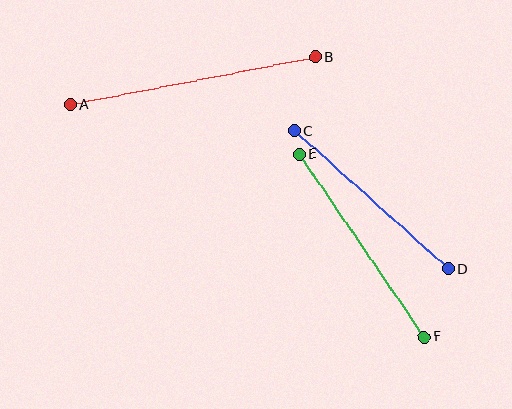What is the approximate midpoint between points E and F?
The midpoint is at approximately (362, 246) pixels.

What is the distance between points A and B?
The distance is approximately 249 pixels.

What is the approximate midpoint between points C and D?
The midpoint is at approximately (371, 200) pixels.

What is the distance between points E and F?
The distance is approximately 222 pixels.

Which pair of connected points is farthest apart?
Points A and B are farthest apart.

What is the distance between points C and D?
The distance is approximately 206 pixels.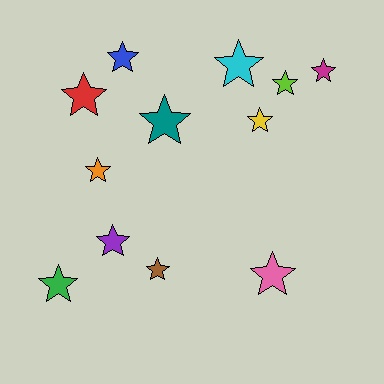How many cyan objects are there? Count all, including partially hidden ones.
There is 1 cyan object.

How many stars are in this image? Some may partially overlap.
There are 12 stars.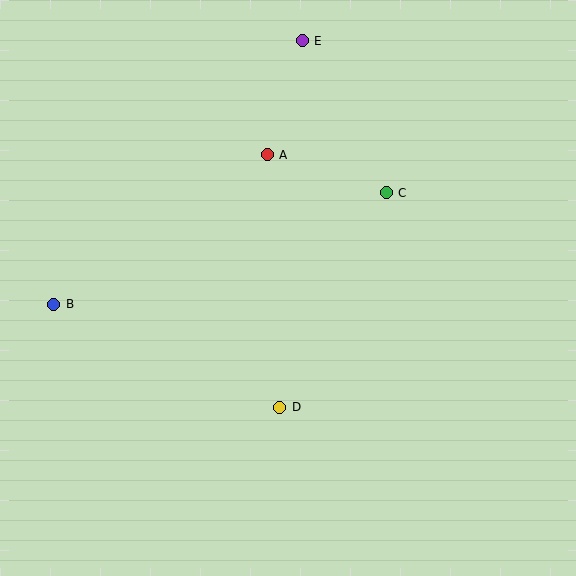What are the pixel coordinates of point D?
Point D is at (280, 407).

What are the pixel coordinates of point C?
Point C is at (386, 193).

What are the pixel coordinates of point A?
Point A is at (267, 155).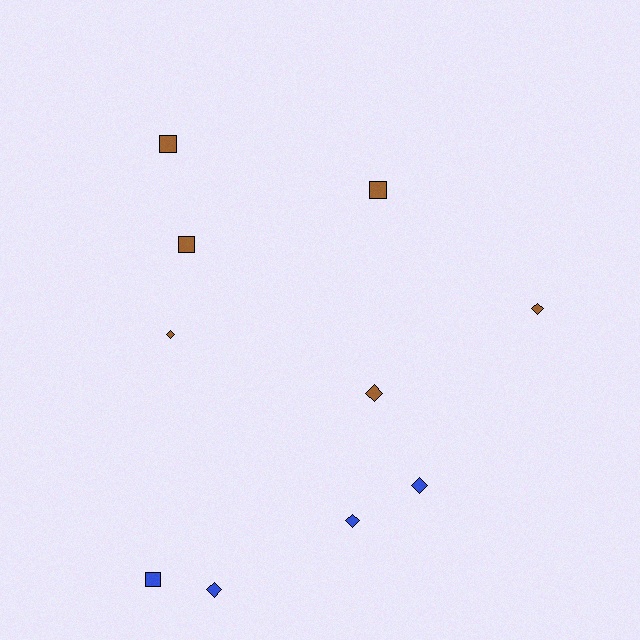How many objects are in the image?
There are 10 objects.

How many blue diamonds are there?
There are 3 blue diamonds.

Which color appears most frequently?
Brown, with 6 objects.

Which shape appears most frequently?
Diamond, with 6 objects.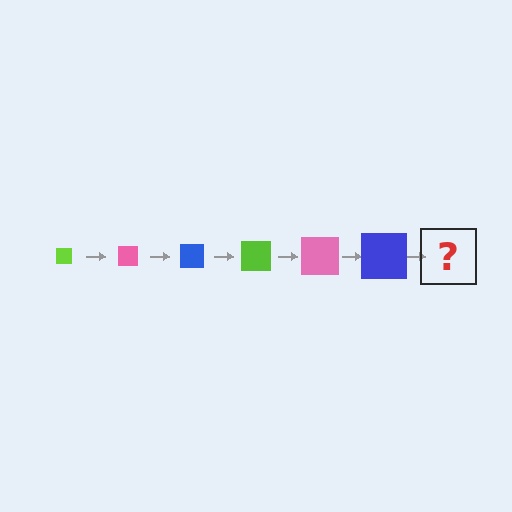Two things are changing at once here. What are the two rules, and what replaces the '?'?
The two rules are that the square grows larger each step and the color cycles through lime, pink, and blue. The '?' should be a lime square, larger than the previous one.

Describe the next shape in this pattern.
It should be a lime square, larger than the previous one.